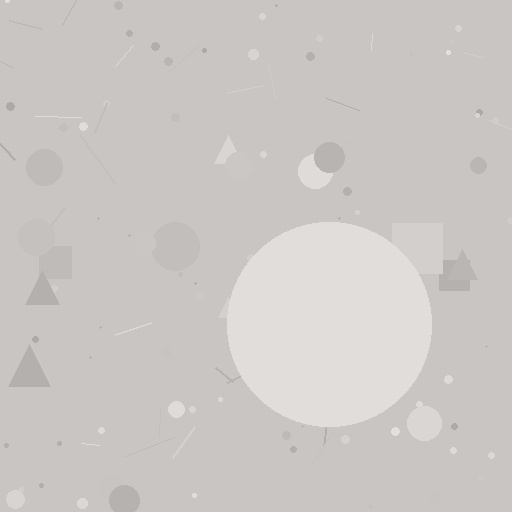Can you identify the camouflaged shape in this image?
The camouflaged shape is a circle.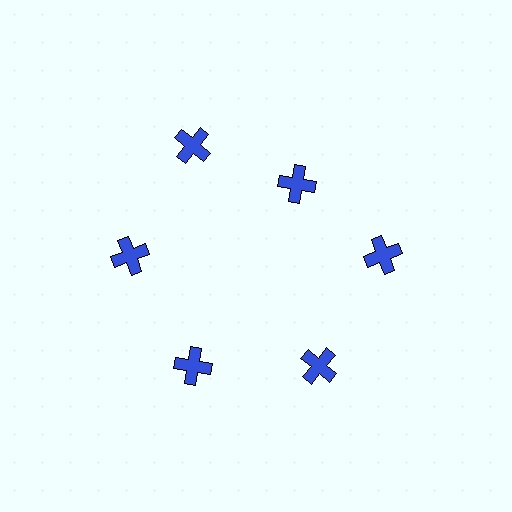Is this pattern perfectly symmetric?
No. The 6 blue crosses are arranged in a ring, but one element near the 1 o'clock position is pulled inward toward the center, breaking the 6-fold rotational symmetry.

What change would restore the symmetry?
The symmetry would be restored by moving it outward, back onto the ring so that all 6 crosses sit at equal angles and equal distance from the center.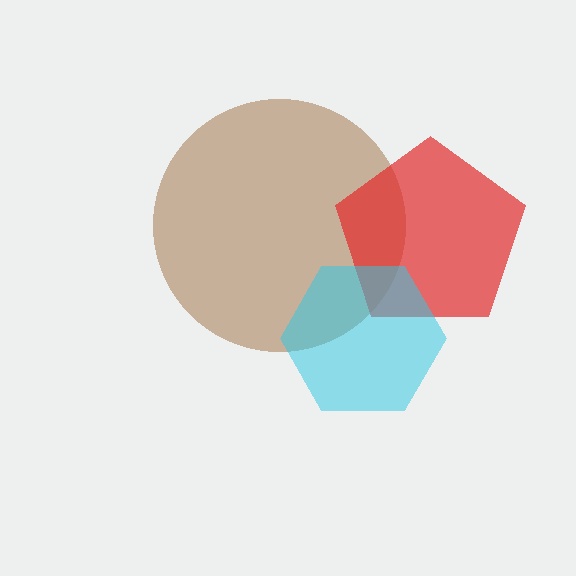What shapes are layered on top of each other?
The layered shapes are: a brown circle, a red pentagon, a cyan hexagon.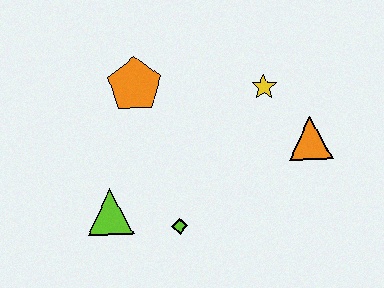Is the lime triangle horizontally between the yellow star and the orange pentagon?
No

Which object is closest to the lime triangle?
The lime diamond is closest to the lime triangle.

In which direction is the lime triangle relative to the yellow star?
The lime triangle is to the left of the yellow star.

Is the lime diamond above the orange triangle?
No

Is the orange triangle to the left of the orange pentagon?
No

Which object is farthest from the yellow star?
The lime triangle is farthest from the yellow star.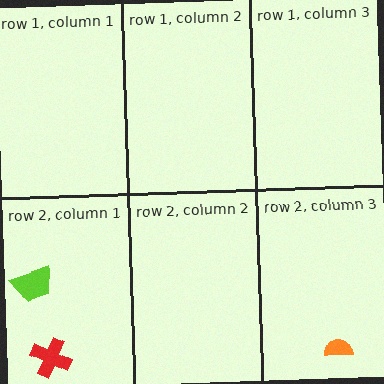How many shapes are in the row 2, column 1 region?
2.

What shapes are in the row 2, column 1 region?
The lime trapezoid, the red cross.